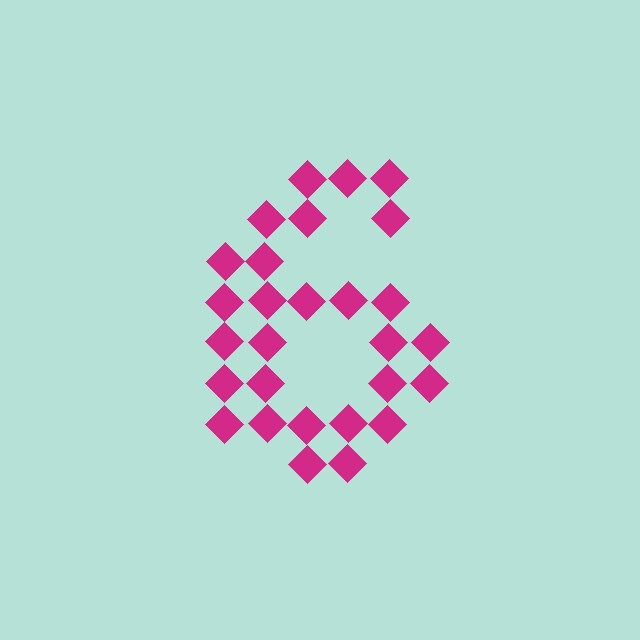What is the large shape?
The large shape is the digit 6.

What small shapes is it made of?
It is made of small diamonds.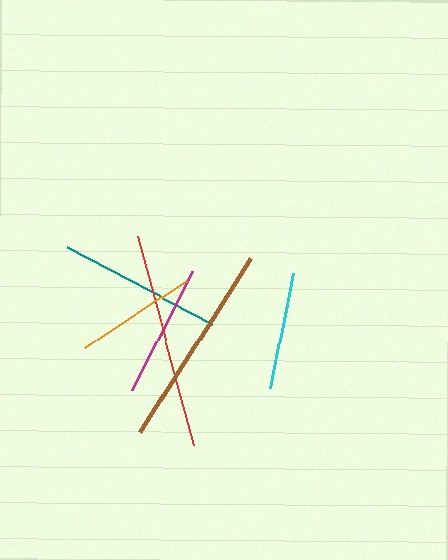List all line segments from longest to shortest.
From longest to shortest: red, brown, teal, magenta, orange, cyan.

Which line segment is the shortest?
The cyan line is the shortest at approximately 118 pixels.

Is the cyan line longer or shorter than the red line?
The red line is longer than the cyan line.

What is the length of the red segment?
The red segment is approximately 216 pixels long.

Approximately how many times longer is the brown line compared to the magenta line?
The brown line is approximately 1.5 times the length of the magenta line.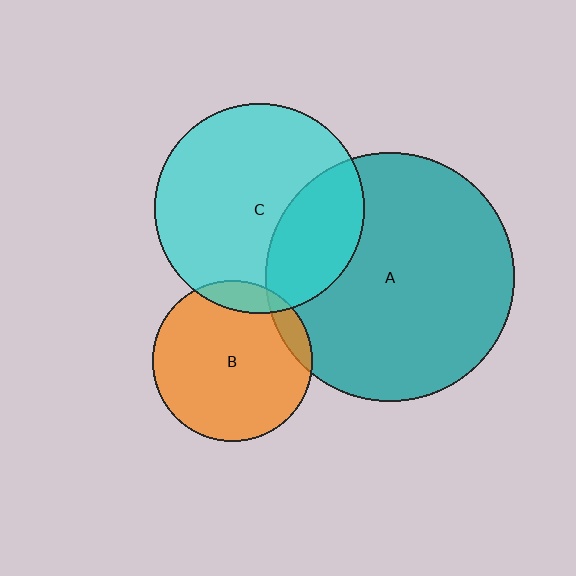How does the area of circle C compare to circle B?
Approximately 1.7 times.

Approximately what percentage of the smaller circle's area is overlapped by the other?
Approximately 10%.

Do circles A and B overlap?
Yes.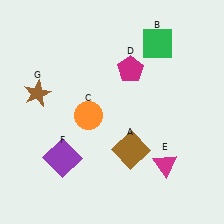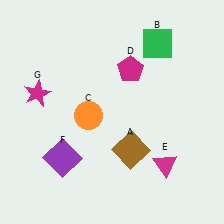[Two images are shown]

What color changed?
The star (G) changed from brown in Image 1 to magenta in Image 2.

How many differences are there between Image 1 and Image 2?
There is 1 difference between the two images.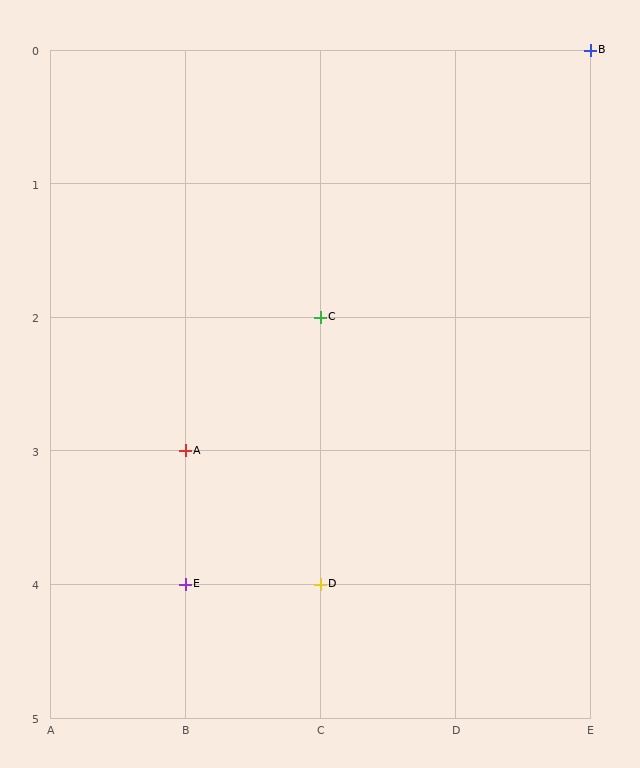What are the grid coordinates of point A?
Point A is at grid coordinates (B, 3).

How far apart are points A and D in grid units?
Points A and D are 1 column and 1 row apart (about 1.4 grid units diagonally).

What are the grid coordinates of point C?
Point C is at grid coordinates (C, 2).